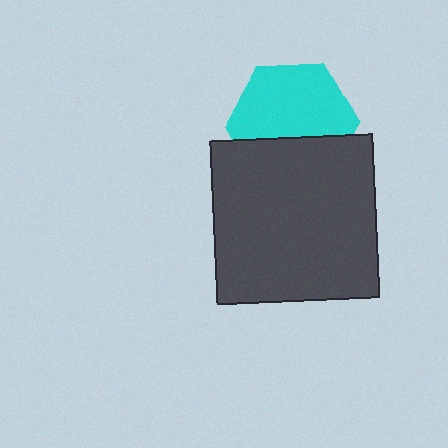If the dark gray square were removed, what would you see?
You would see the complete cyan hexagon.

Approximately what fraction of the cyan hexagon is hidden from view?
Roughly 36% of the cyan hexagon is hidden behind the dark gray square.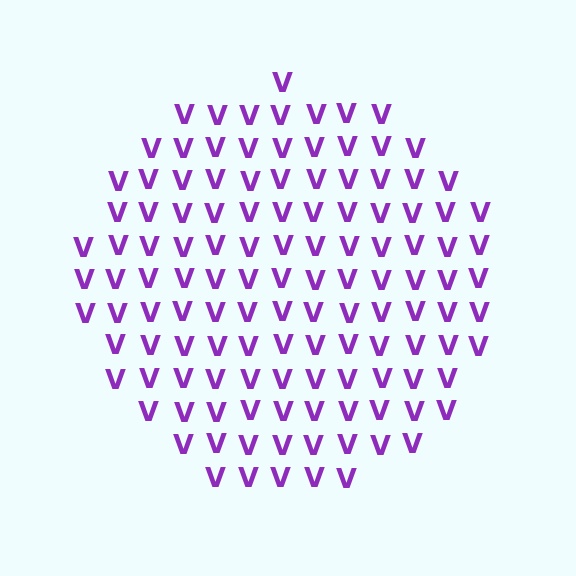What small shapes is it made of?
It is made of small letter V's.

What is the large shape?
The large shape is a circle.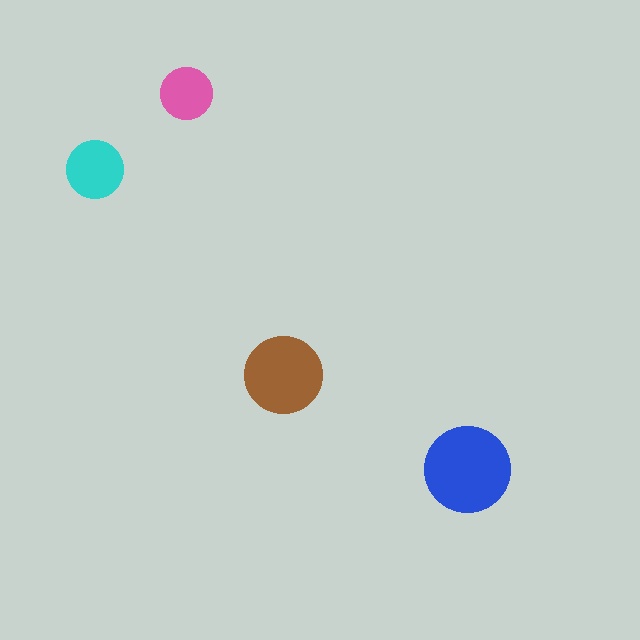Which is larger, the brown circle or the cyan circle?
The brown one.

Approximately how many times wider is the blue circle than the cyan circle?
About 1.5 times wider.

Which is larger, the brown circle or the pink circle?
The brown one.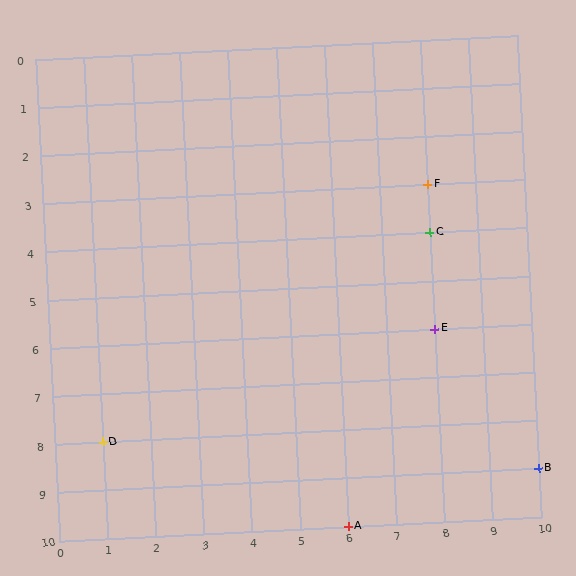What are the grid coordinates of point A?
Point A is at grid coordinates (6, 10).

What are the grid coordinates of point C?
Point C is at grid coordinates (8, 4).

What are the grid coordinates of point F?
Point F is at grid coordinates (8, 3).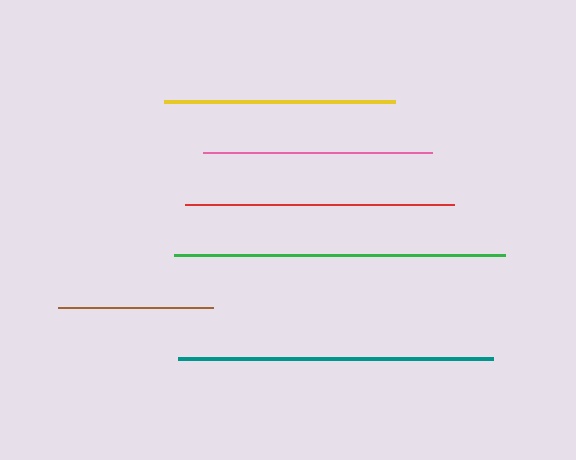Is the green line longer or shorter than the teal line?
The green line is longer than the teal line.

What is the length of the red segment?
The red segment is approximately 269 pixels long.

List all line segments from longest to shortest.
From longest to shortest: green, teal, red, yellow, pink, brown.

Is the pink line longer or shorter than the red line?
The red line is longer than the pink line.